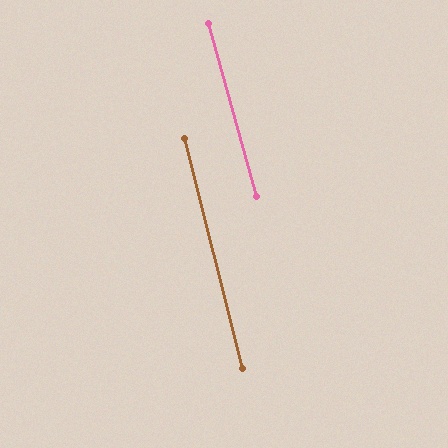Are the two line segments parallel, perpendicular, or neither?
Parallel — their directions differ by only 1.3°.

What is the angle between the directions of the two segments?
Approximately 1 degree.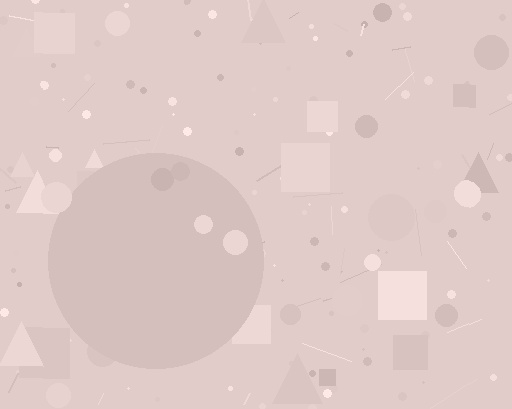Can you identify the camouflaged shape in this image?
The camouflaged shape is a circle.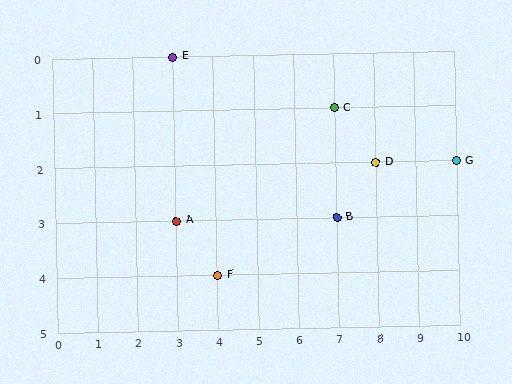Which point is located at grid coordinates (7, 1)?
Point C is at (7, 1).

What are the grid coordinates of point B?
Point B is at grid coordinates (7, 3).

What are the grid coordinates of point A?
Point A is at grid coordinates (3, 3).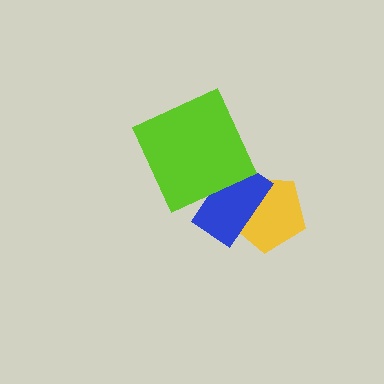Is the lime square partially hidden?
No, no other shape covers it.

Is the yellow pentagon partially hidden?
Yes, it is partially covered by another shape.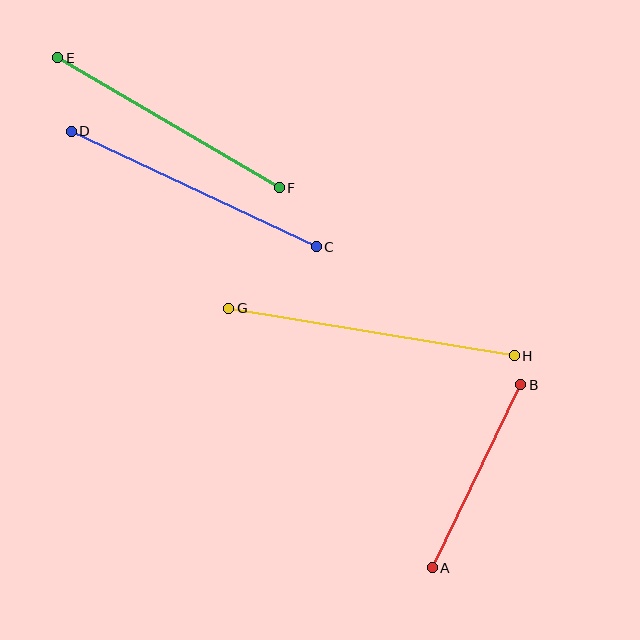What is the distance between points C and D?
The distance is approximately 271 pixels.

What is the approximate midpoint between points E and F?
The midpoint is at approximately (168, 123) pixels.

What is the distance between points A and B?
The distance is approximately 203 pixels.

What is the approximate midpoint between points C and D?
The midpoint is at approximately (194, 189) pixels.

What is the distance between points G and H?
The distance is approximately 289 pixels.